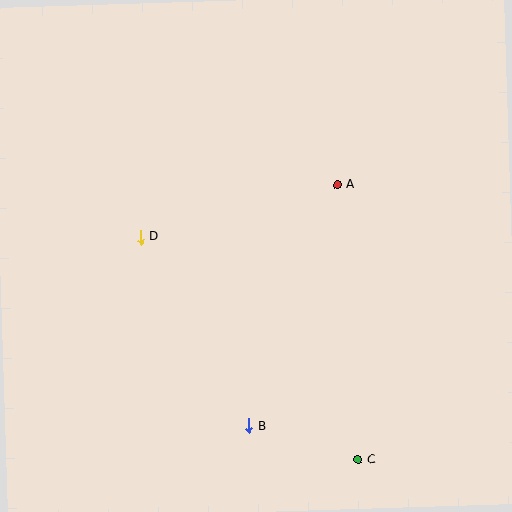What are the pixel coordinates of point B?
Point B is at (249, 426).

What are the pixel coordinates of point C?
Point C is at (358, 460).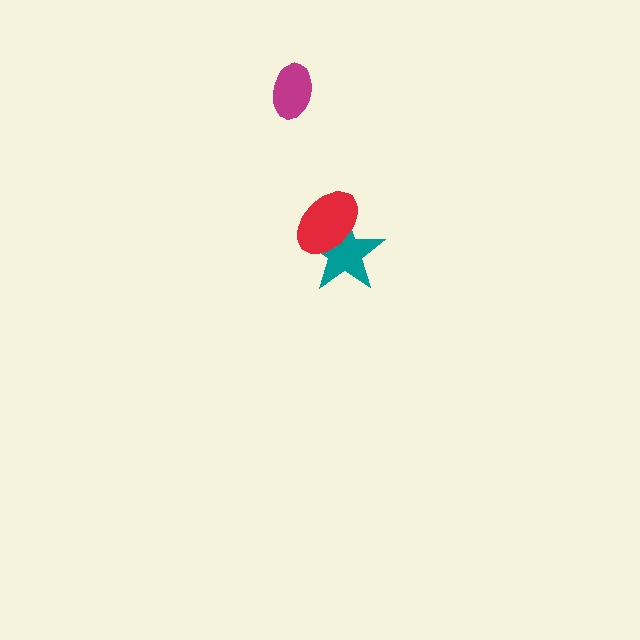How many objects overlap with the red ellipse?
1 object overlaps with the red ellipse.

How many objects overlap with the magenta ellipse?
0 objects overlap with the magenta ellipse.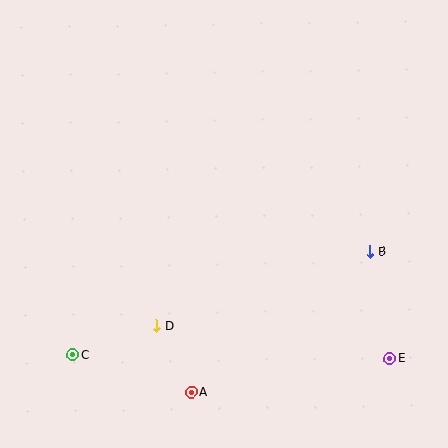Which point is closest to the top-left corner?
Point D is closest to the top-left corner.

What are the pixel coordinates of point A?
Point A is at (191, 392).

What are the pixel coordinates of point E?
Point E is at (390, 359).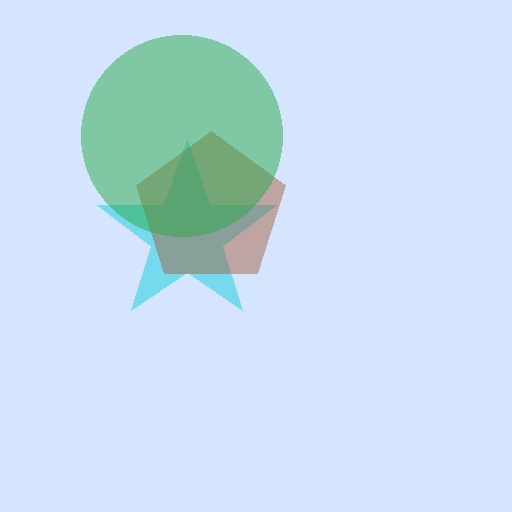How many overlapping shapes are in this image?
There are 3 overlapping shapes in the image.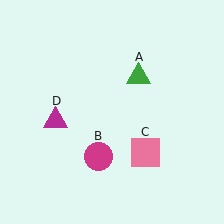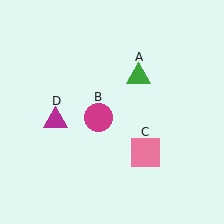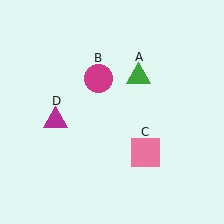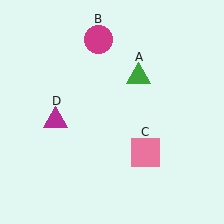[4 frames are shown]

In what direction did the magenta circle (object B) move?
The magenta circle (object B) moved up.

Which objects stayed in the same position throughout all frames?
Green triangle (object A) and pink square (object C) and magenta triangle (object D) remained stationary.